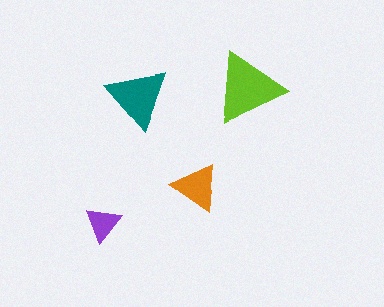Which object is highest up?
The lime triangle is topmost.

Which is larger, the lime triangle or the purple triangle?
The lime one.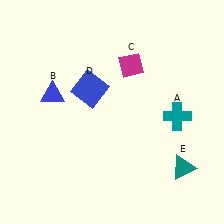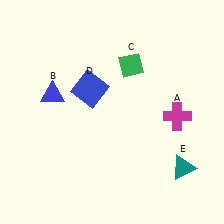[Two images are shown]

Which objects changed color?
A changed from teal to magenta. C changed from magenta to green.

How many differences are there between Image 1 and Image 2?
There are 2 differences between the two images.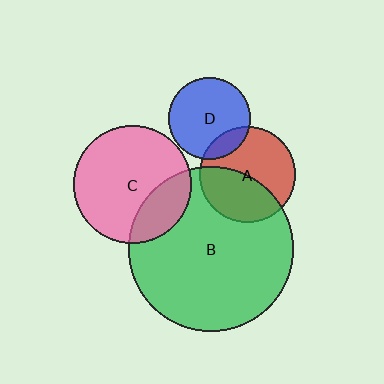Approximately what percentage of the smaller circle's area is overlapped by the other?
Approximately 45%.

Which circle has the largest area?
Circle B (green).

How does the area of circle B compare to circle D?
Approximately 4.0 times.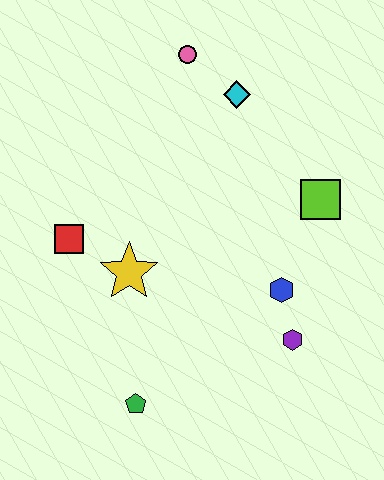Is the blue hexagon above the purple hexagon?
Yes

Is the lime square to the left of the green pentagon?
No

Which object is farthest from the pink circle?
The green pentagon is farthest from the pink circle.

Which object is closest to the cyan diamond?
The pink circle is closest to the cyan diamond.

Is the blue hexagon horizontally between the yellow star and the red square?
No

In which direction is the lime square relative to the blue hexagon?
The lime square is above the blue hexagon.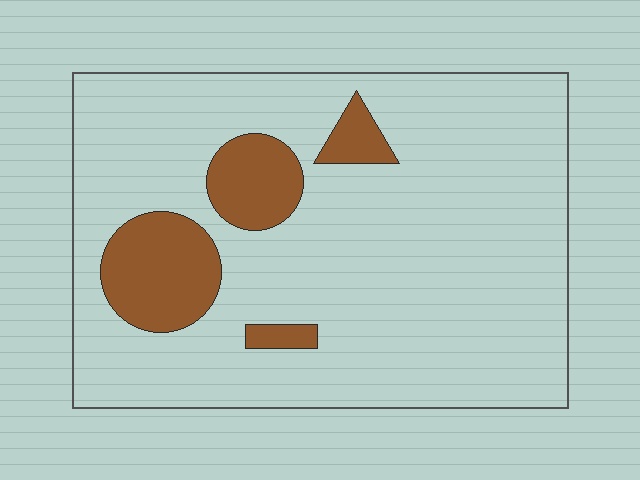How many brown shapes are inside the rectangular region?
4.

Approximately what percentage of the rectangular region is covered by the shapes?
Approximately 15%.